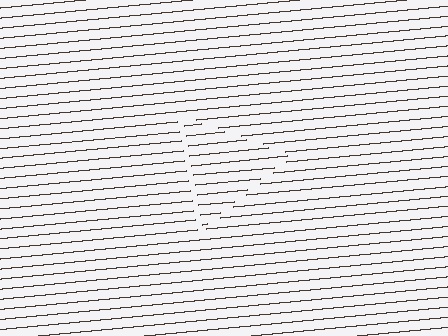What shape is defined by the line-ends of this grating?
An illusory triangle. The interior of the shape contains the same grating, shifted by half a period — the contour is defined by the phase discontinuity where line-ends from the inner and outer gratings abut.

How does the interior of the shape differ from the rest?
The interior of the shape contains the same grating, shifted by half a period — the contour is defined by the phase discontinuity where line-ends from the inner and outer gratings abut.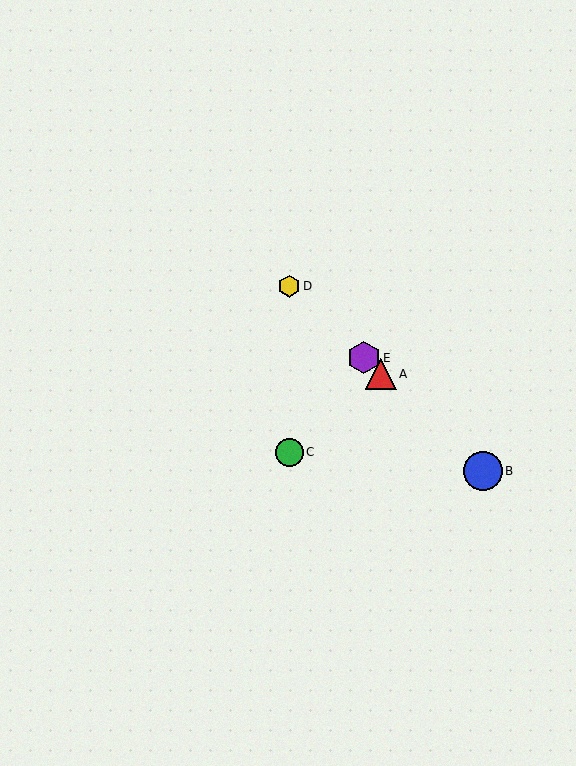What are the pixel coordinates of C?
Object C is at (290, 452).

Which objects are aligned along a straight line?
Objects A, B, D, E are aligned along a straight line.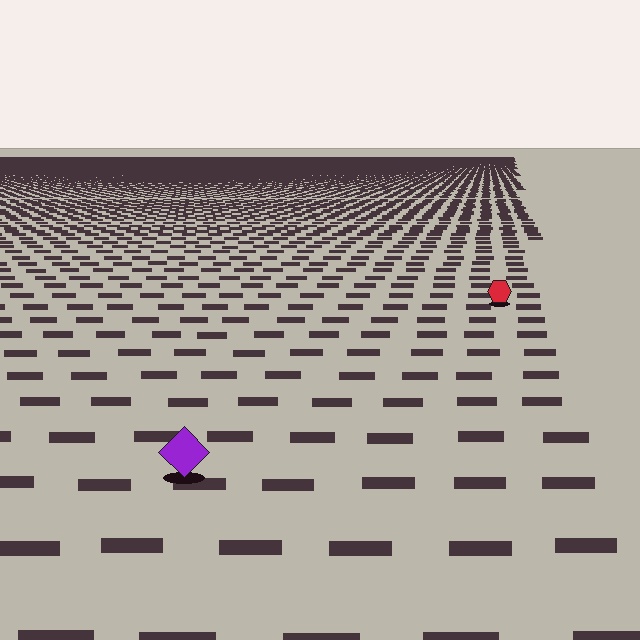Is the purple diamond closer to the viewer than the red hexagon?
Yes. The purple diamond is closer — you can tell from the texture gradient: the ground texture is coarser near it.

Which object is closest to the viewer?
The purple diamond is closest. The texture marks near it are larger and more spread out.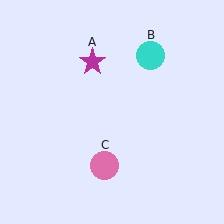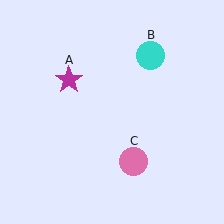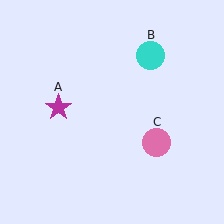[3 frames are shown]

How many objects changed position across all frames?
2 objects changed position: magenta star (object A), pink circle (object C).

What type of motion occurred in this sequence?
The magenta star (object A), pink circle (object C) rotated counterclockwise around the center of the scene.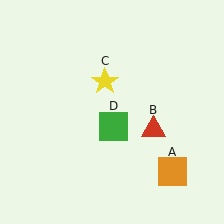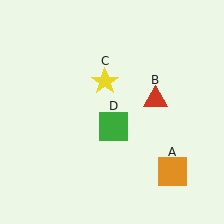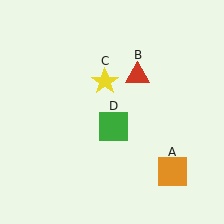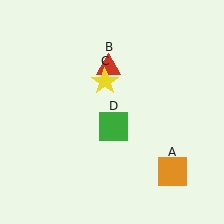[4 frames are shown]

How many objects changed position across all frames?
1 object changed position: red triangle (object B).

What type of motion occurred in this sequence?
The red triangle (object B) rotated counterclockwise around the center of the scene.